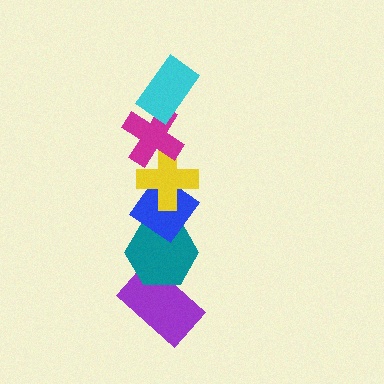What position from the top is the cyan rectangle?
The cyan rectangle is 1st from the top.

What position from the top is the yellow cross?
The yellow cross is 3rd from the top.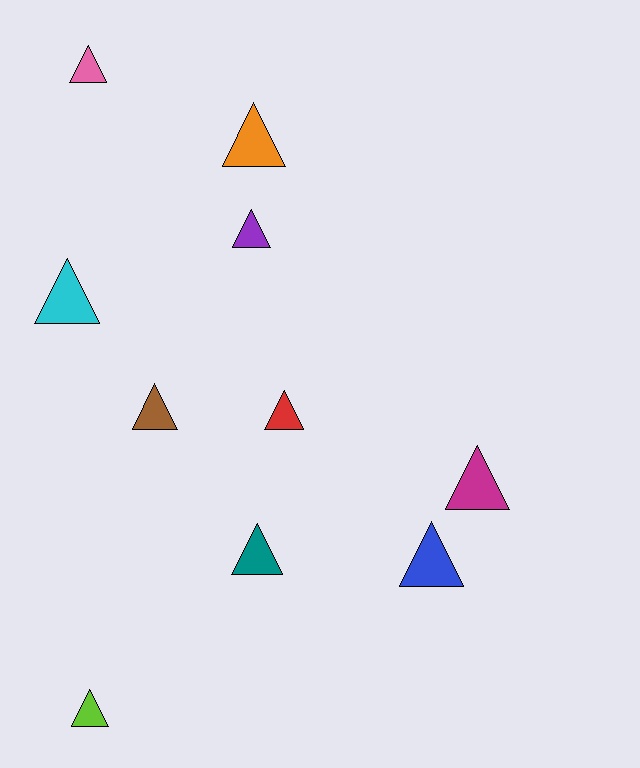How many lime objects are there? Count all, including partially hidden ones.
There is 1 lime object.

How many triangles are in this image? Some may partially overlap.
There are 10 triangles.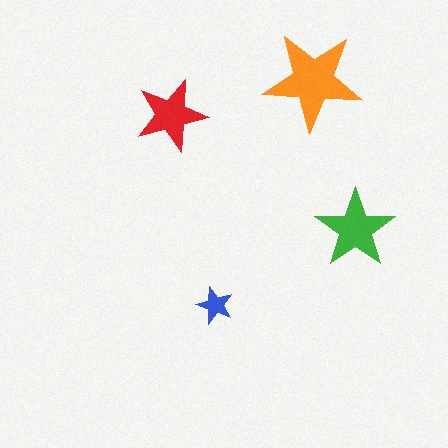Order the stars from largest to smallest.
the orange one, the green one, the red one, the blue one.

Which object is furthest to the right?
The green star is rightmost.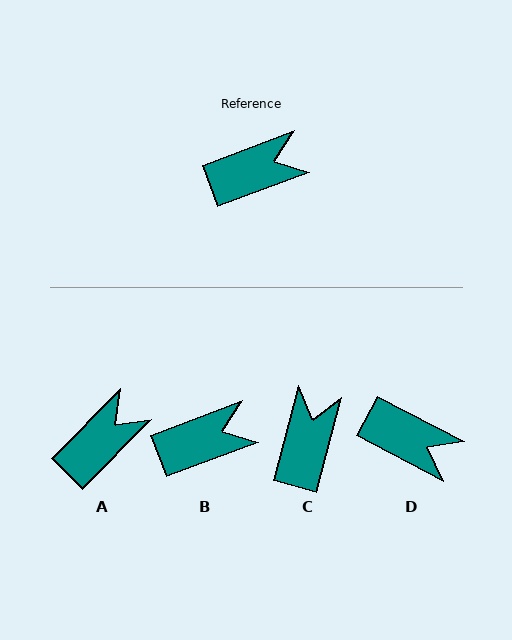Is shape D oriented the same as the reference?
No, it is off by about 48 degrees.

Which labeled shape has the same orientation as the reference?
B.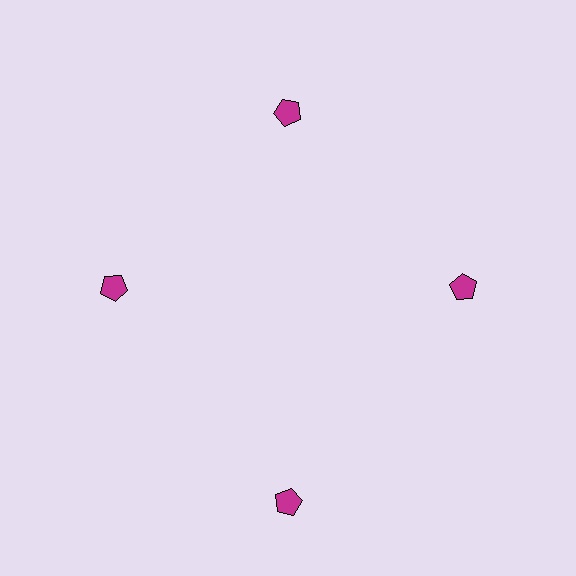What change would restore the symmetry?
The symmetry would be restored by moving it inward, back onto the ring so that all 4 pentagons sit at equal angles and equal distance from the center.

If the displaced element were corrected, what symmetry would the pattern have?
It would have 4-fold rotational symmetry — the pattern would map onto itself every 90 degrees.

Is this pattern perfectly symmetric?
No. The 4 magenta pentagons are arranged in a ring, but one element near the 6 o'clock position is pushed outward from the center, breaking the 4-fold rotational symmetry.